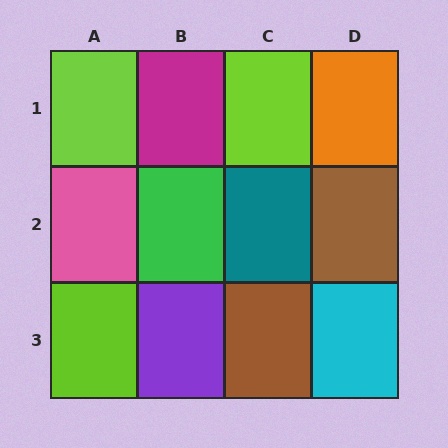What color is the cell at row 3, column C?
Brown.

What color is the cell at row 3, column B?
Purple.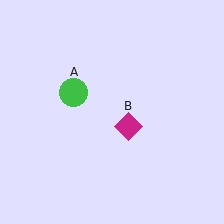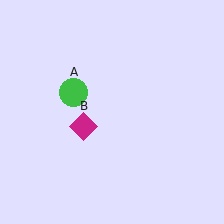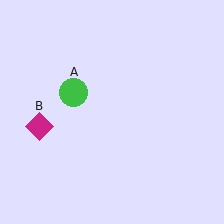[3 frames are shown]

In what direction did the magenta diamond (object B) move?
The magenta diamond (object B) moved left.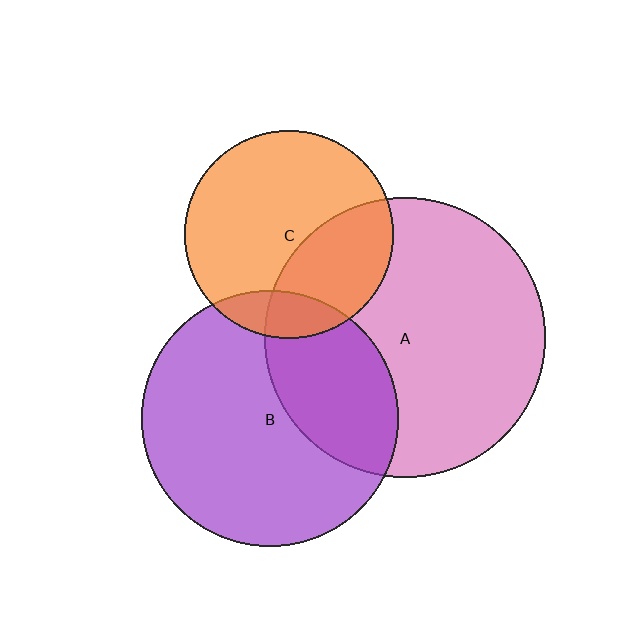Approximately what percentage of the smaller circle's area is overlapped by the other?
Approximately 35%.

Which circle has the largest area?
Circle A (pink).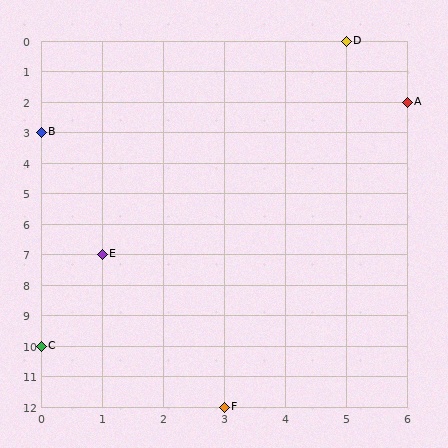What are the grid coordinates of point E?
Point E is at grid coordinates (1, 7).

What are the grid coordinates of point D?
Point D is at grid coordinates (5, 0).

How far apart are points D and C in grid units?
Points D and C are 5 columns and 10 rows apart (about 11.2 grid units diagonally).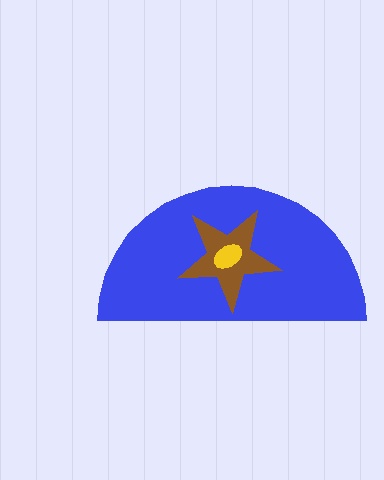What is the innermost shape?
The yellow ellipse.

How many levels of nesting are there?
3.